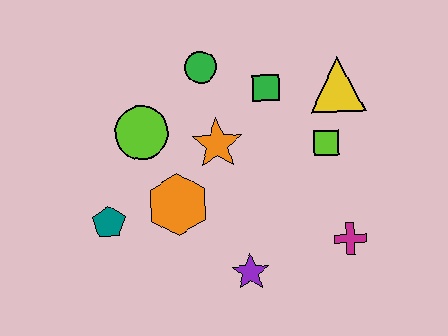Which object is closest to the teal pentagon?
The orange hexagon is closest to the teal pentagon.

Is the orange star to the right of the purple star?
No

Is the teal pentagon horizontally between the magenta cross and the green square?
No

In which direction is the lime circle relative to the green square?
The lime circle is to the left of the green square.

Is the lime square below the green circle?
Yes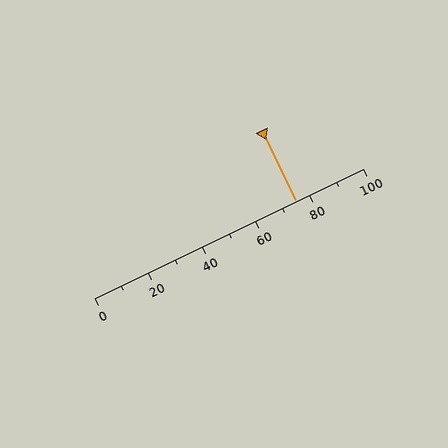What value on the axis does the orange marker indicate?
The marker indicates approximately 75.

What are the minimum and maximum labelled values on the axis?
The axis runs from 0 to 100.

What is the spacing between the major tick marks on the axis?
The major ticks are spaced 20 apart.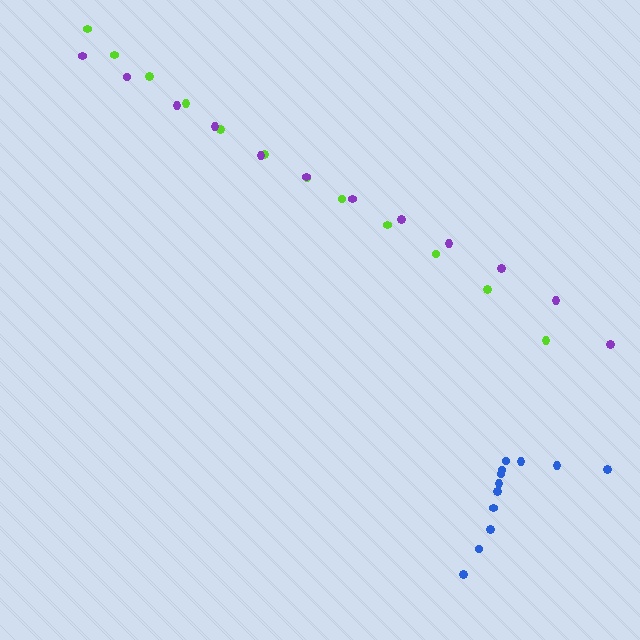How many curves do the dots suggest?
There are 3 distinct paths.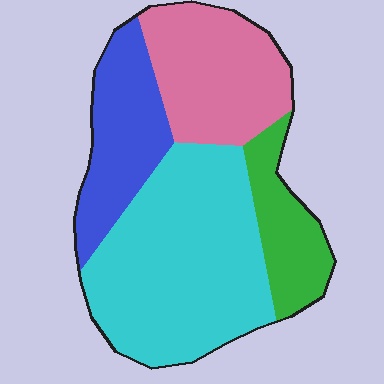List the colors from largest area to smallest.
From largest to smallest: cyan, pink, blue, green.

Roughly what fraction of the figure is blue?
Blue covers around 20% of the figure.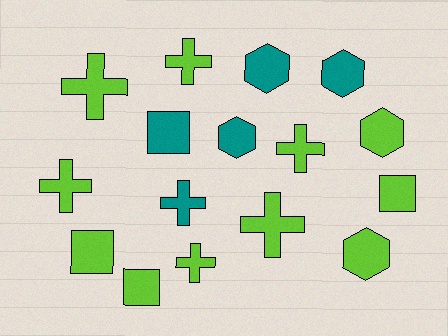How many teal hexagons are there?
There are 3 teal hexagons.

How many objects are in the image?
There are 16 objects.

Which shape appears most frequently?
Cross, with 7 objects.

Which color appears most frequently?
Lime, with 11 objects.